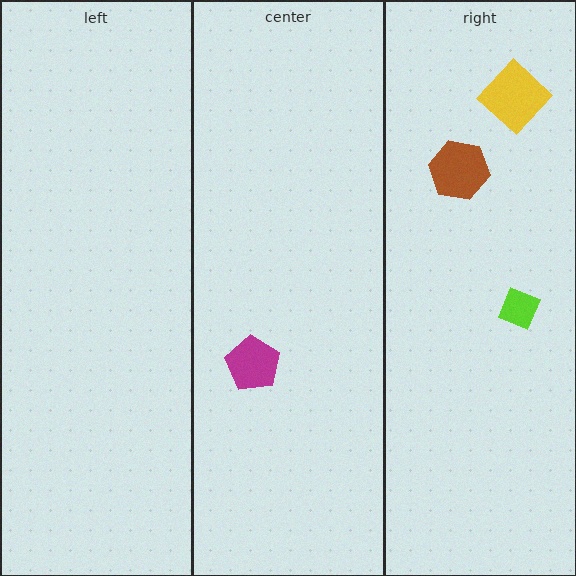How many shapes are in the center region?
1.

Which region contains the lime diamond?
The right region.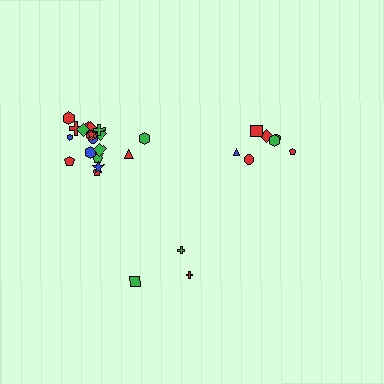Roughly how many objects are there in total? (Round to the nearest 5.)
Roughly 30 objects in total.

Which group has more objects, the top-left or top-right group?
The top-left group.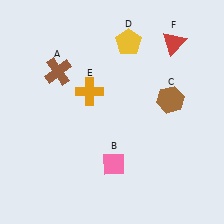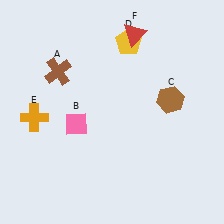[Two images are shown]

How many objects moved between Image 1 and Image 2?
3 objects moved between the two images.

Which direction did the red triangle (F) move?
The red triangle (F) moved left.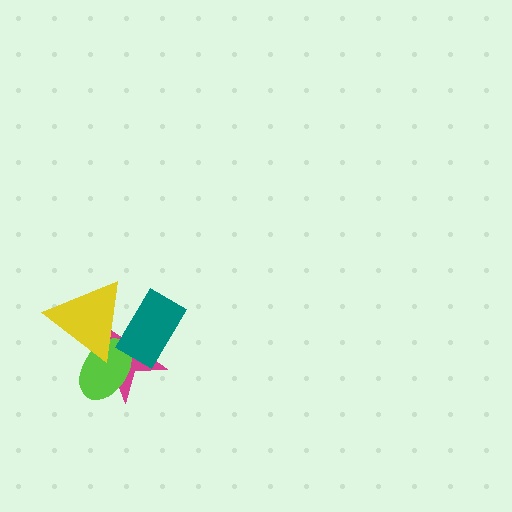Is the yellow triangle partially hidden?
No, no other shape covers it.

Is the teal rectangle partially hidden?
Yes, it is partially covered by another shape.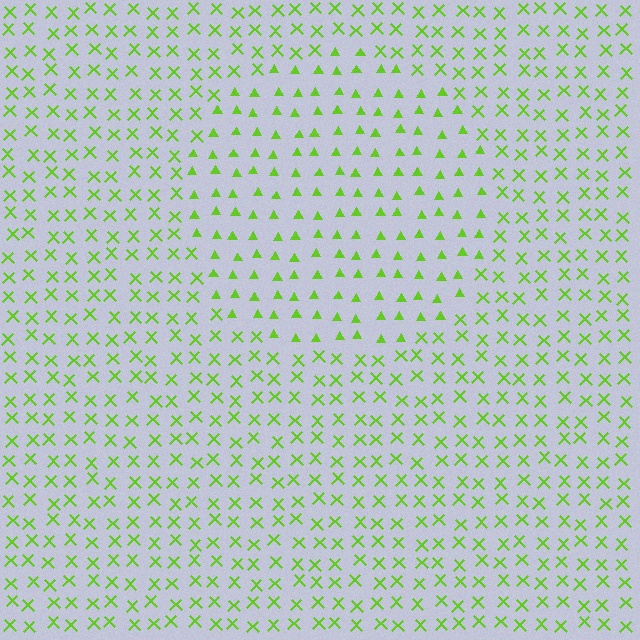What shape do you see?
I see a circle.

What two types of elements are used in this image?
The image uses triangles inside the circle region and X marks outside it.